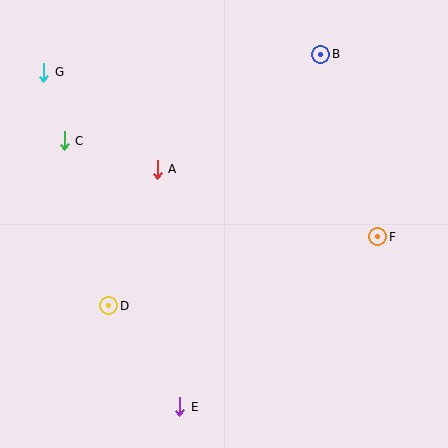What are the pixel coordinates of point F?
Point F is at (378, 237).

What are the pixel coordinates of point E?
Point E is at (180, 407).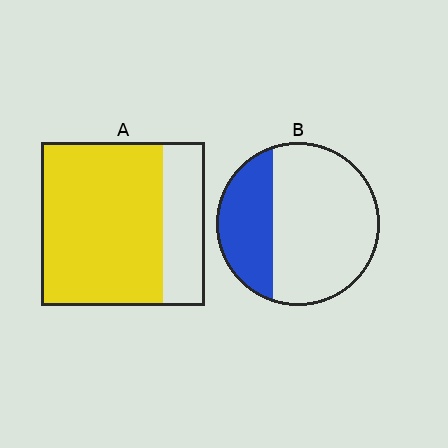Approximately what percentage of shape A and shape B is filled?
A is approximately 75% and B is approximately 30%.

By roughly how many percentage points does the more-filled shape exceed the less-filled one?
By roughly 45 percentage points (A over B).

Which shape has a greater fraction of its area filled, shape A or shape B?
Shape A.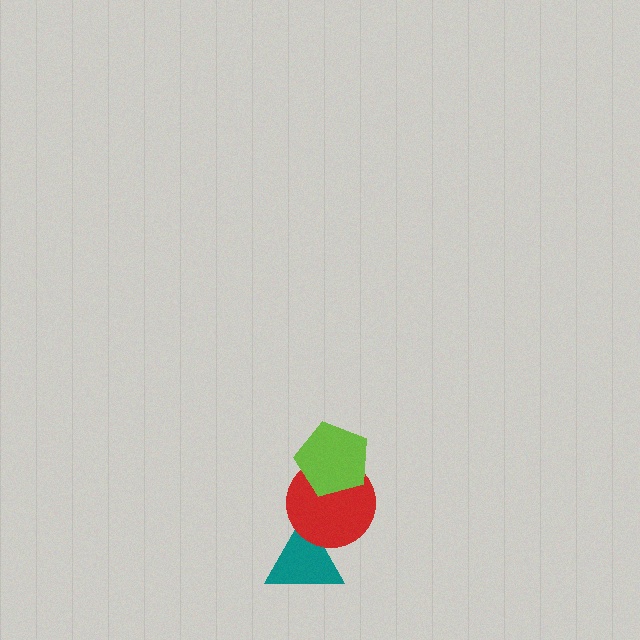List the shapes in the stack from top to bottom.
From top to bottom: the lime pentagon, the red circle, the teal triangle.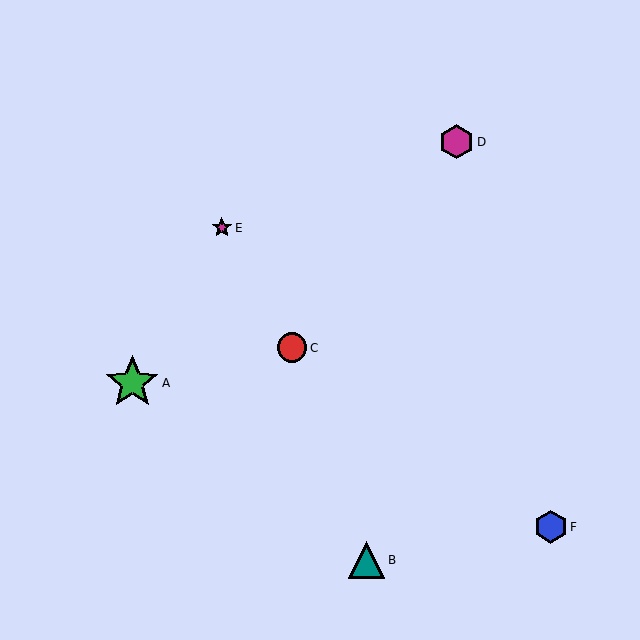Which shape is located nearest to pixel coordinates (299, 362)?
The red circle (labeled C) at (292, 348) is nearest to that location.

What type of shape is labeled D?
Shape D is a magenta hexagon.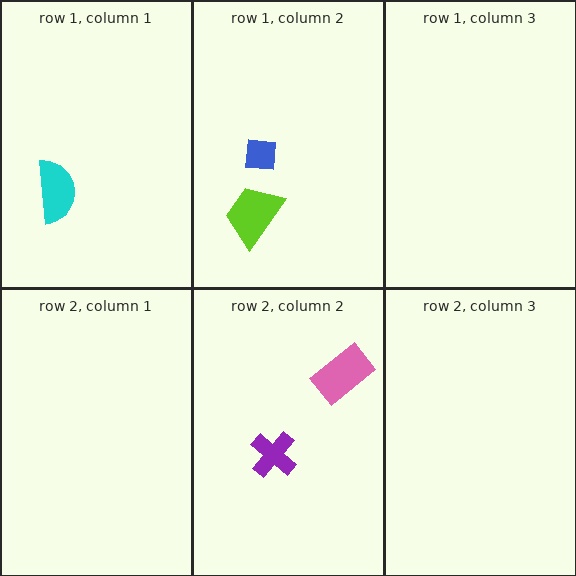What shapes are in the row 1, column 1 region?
The cyan semicircle.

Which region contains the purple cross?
The row 2, column 2 region.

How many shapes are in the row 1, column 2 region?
2.